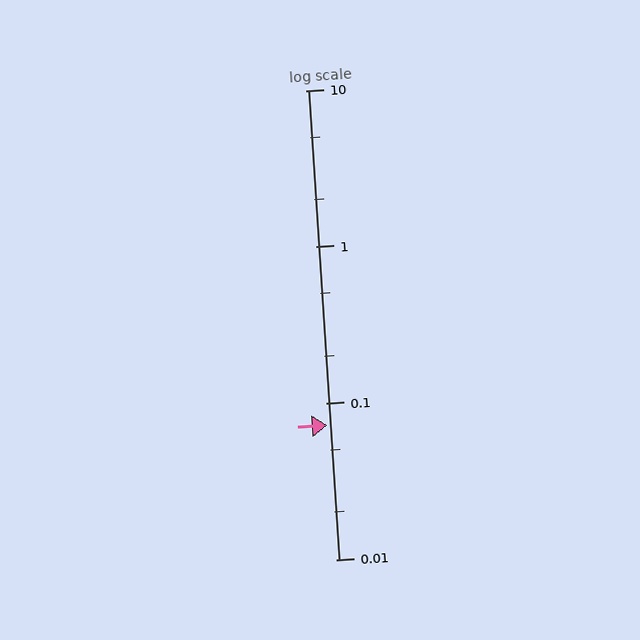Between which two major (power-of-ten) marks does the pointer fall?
The pointer is between 0.01 and 0.1.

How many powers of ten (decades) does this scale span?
The scale spans 3 decades, from 0.01 to 10.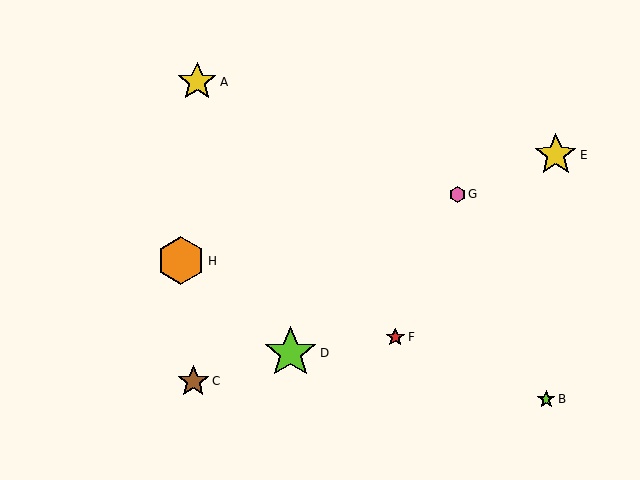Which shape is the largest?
The lime star (labeled D) is the largest.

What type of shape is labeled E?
Shape E is a yellow star.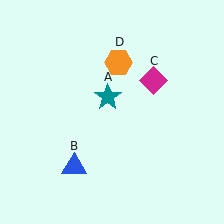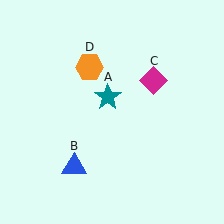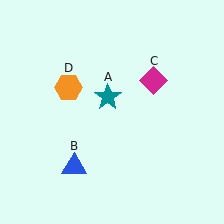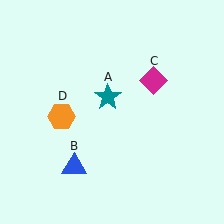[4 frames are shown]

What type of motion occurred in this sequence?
The orange hexagon (object D) rotated counterclockwise around the center of the scene.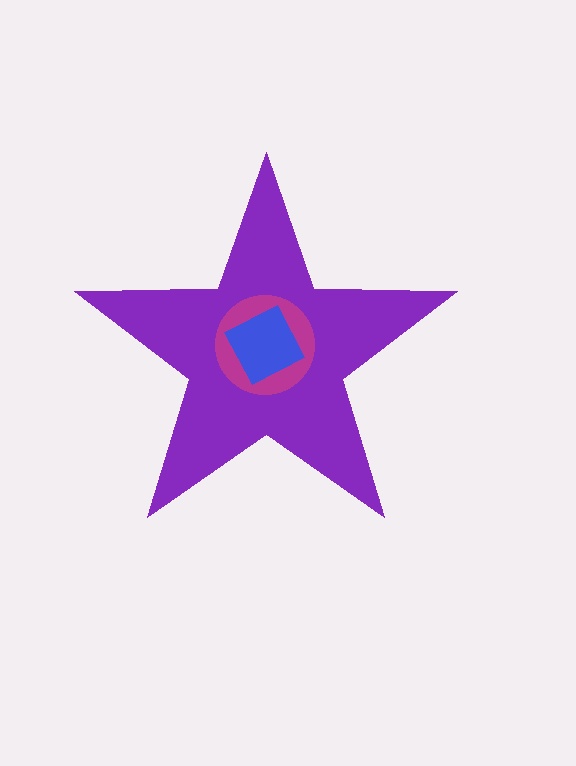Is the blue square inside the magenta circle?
Yes.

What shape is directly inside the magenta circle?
The blue square.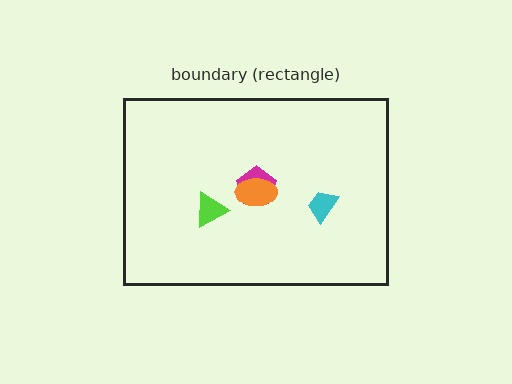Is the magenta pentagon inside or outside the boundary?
Inside.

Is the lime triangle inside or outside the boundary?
Inside.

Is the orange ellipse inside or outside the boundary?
Inside.